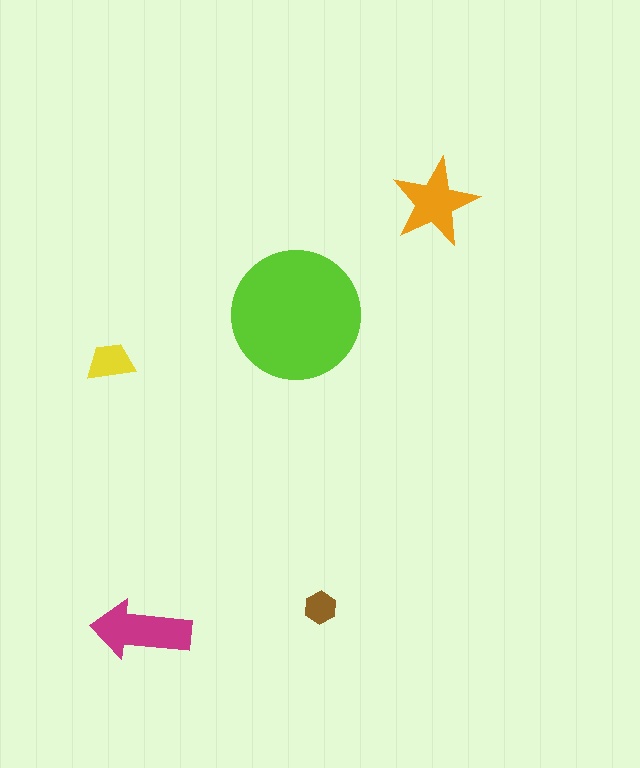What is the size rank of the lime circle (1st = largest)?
1st.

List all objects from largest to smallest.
The lime circle, the magenta arrow, the orange star, the yellow trapezoid, the brown hexagon.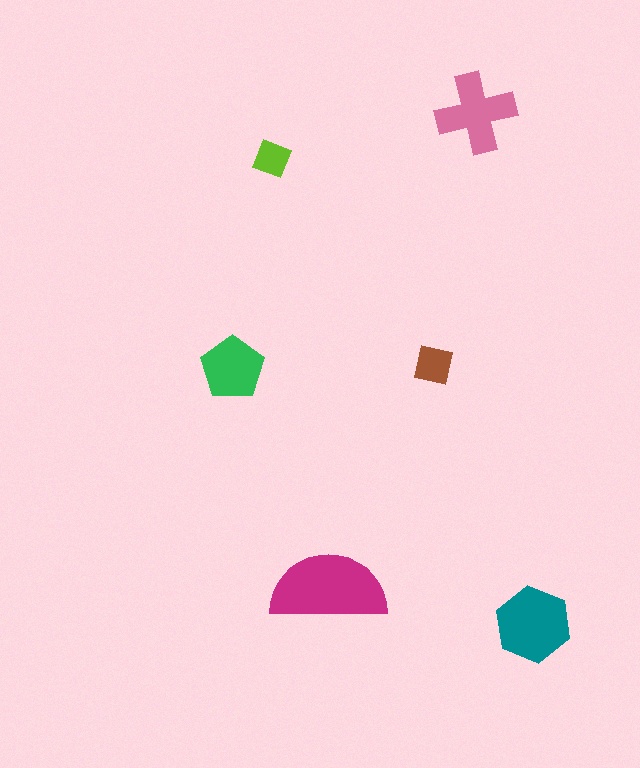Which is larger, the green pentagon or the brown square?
The green pentagon.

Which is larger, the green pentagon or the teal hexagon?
The teal hexagon.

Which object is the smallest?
The lime diamond.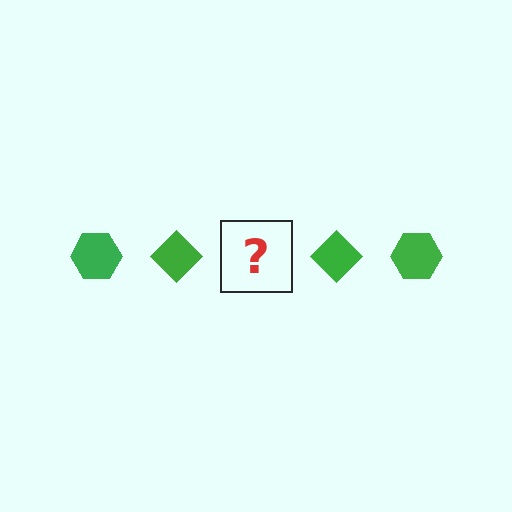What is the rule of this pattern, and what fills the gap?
The rule is that the pattern cycles through hexagon, diamond shapes in green. The gap should be filled with a green hexagon.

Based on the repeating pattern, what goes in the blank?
The blank should be a green hexagon.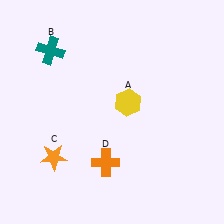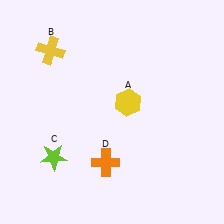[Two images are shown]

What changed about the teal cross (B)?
In Image 1, B is teal. In Image 2, it changed to yellow.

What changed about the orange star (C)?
In Image 1, C is orange. In Image 2, it changed to lime.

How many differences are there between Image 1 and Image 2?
There are 2 differences between the two images.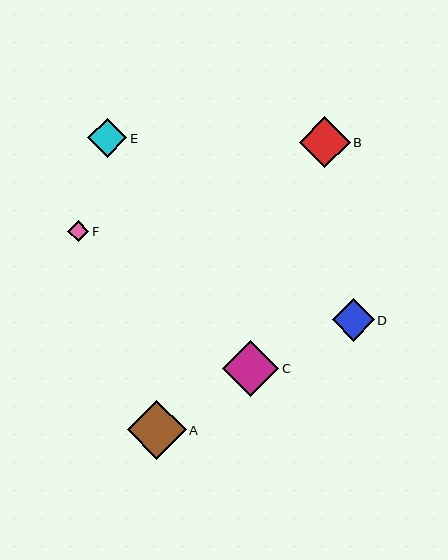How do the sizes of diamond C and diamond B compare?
Diamond C and diamond B are approximately the same size.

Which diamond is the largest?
Diamond A is the largest with a size of approximately 59 pixels.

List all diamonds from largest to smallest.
From largest to smallest: A, C, B, D, E, F.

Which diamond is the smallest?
Diamond F is the smallest with a size of approximately 21 pixels.